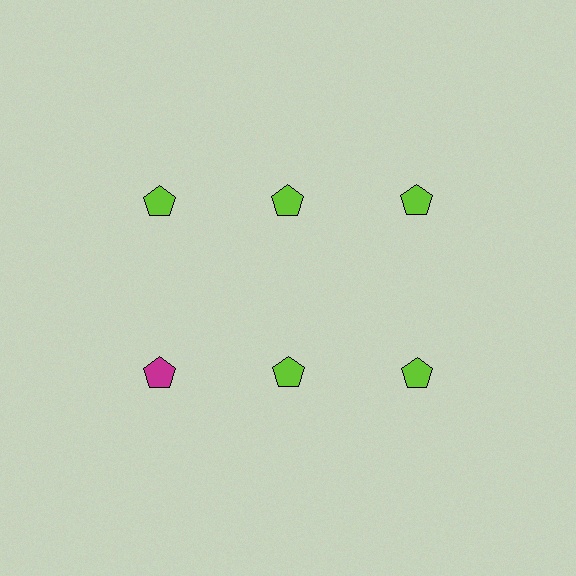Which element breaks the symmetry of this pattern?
The magenta pentagon in the second row, leftmost column breaks the symmetry. All other shapes are lime pentagons.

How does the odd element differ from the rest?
It has a different color: magenta instead of lime.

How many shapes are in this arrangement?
There are 6 shapes arranged in a grid pattern.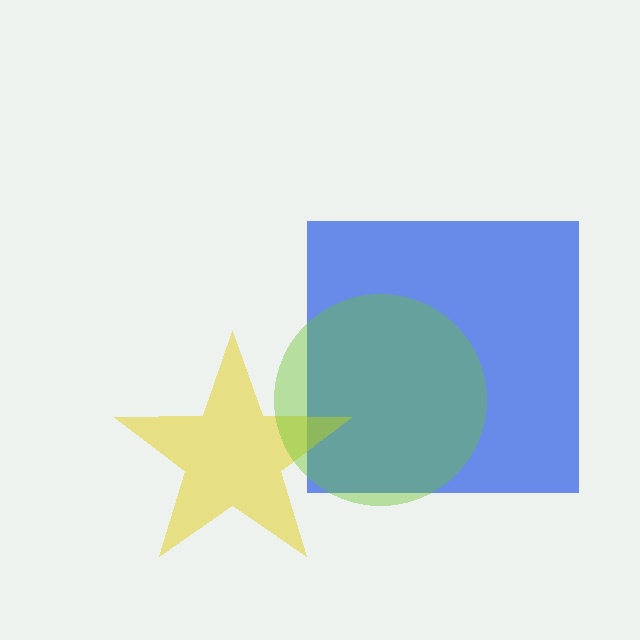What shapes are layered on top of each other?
The layered shapes are: a blue square, a yellow star, a lime circle.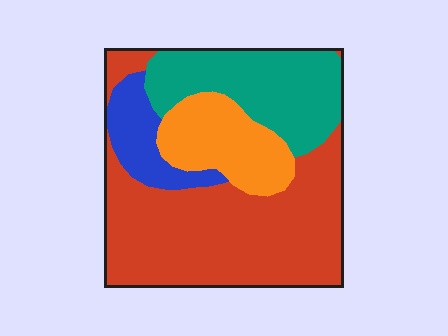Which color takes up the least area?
Blue, at roughly 10%.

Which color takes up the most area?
Red, at roughly 50%.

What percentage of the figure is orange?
Orange covers 16% of the figure.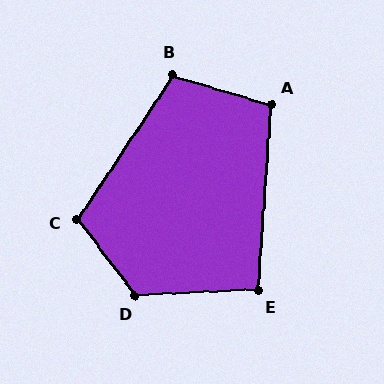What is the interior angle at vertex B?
Approximately 107 degrees (obtuse).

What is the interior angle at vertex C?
Approximately 109 degrees (obtuse).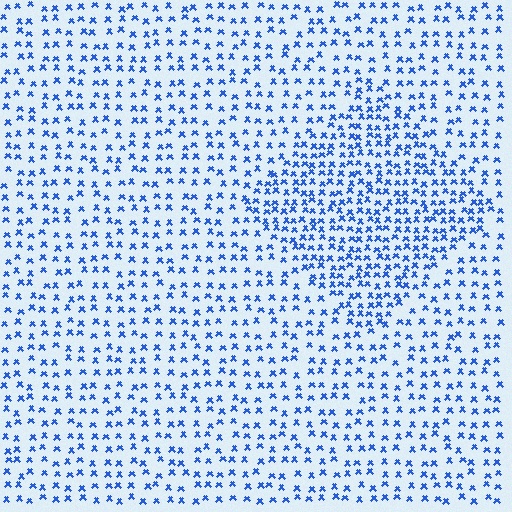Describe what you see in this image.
The image contains small blue elements arranged at two different densities. A diamond-shaped region is visible where the elements are more densely packed than the surrounding area.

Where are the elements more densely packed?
The elements are more densely packed inside the diamond boundary.